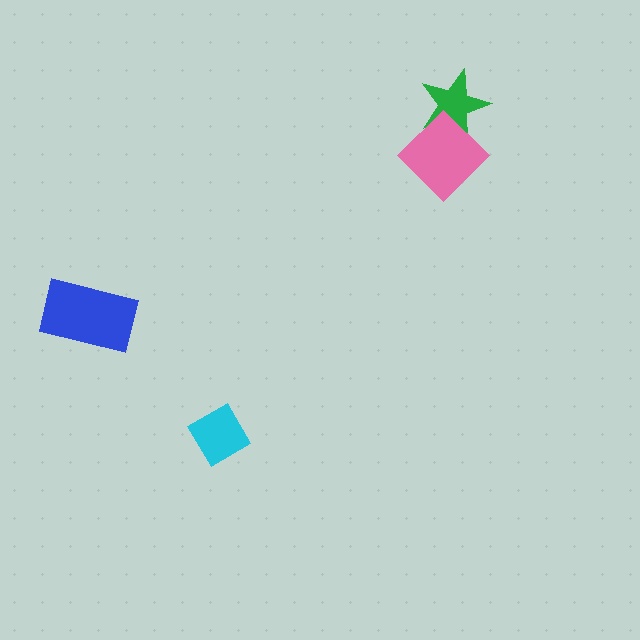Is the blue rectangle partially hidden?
No, no other shape covers it.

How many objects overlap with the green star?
1 object overlaps with the green star.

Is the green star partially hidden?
Yes, it is partially covered by another shape.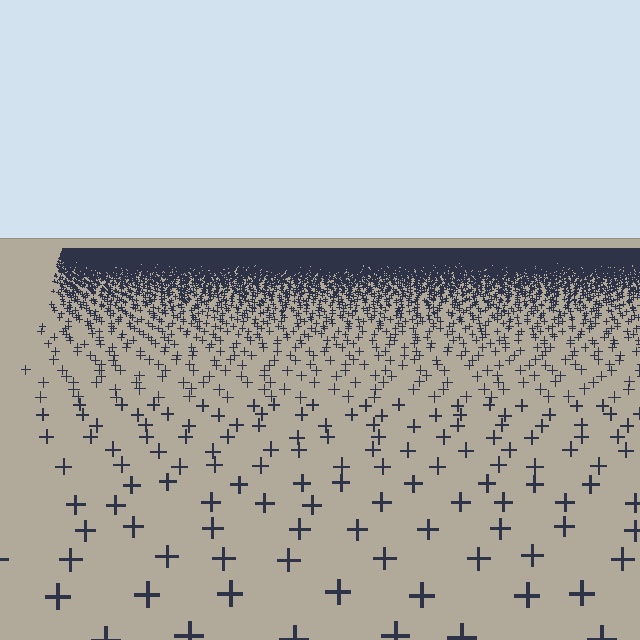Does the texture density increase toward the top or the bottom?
Density increases toward the top.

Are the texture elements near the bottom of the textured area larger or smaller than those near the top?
Larger. Near the bottom, elements are closer to the viewer and appear at a bigger on-screen size.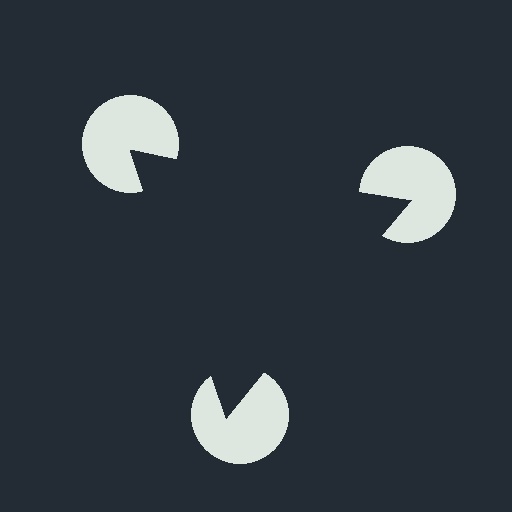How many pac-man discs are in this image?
There are 3 — one at each vertex of the illusory triangle.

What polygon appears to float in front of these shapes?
An illusory triangle — its edges are inferred from the aligned wedge cuts in the pac-man discs, not physically drawn.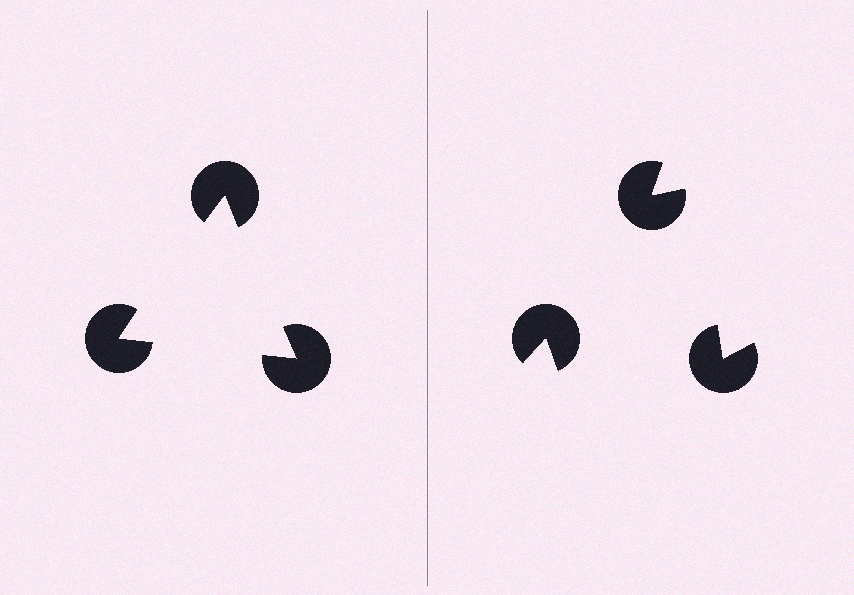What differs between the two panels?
The pac-man discs are positioned identically on both sides; only the wedge orientations differ. On the left they align to a triangle; on the right they are misaligned.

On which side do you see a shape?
An illusory triangle appears on the left side. On the right side the wedge cuts are rotated, so no coherent shape forms.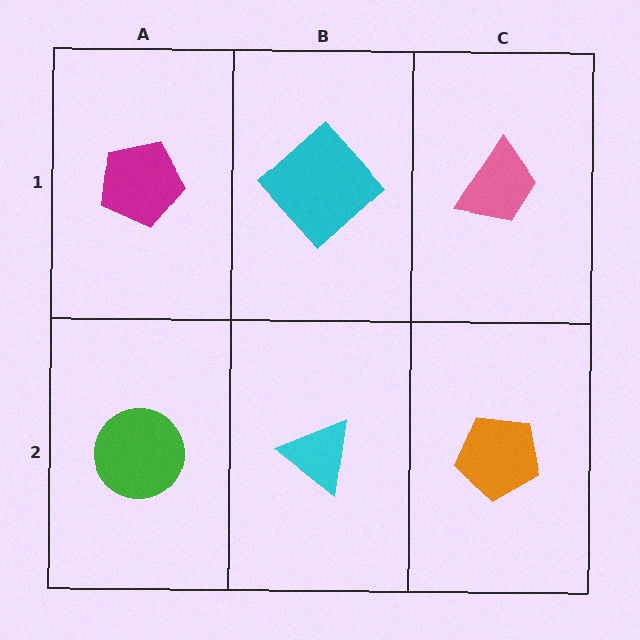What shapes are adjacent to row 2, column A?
A magenta pentagon (row 1, column A), a cyan triangle (row 2, column B).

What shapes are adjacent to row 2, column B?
A cyan diamond (row 1, column B), a green circle (row 2, column A), an orange pentagon (row 2, column C).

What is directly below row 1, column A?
A green circle.